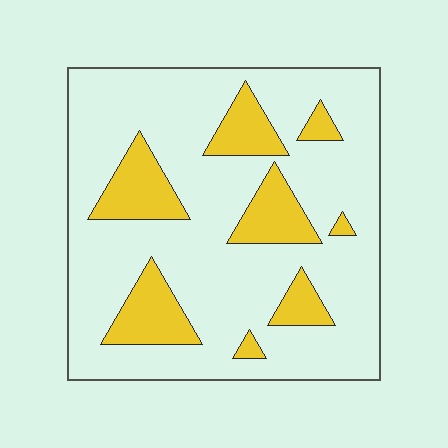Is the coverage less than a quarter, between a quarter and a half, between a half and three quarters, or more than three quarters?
Less than a quarter.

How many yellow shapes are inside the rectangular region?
8.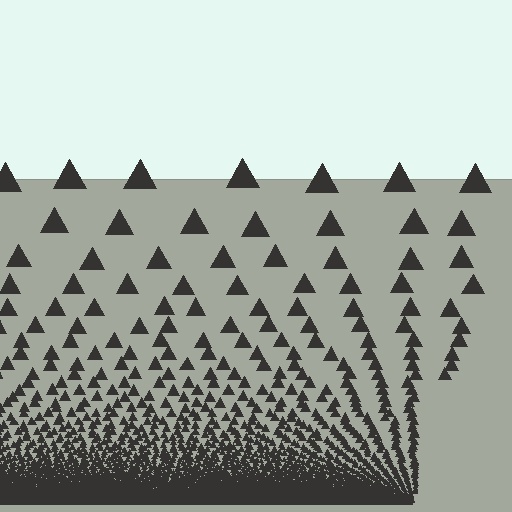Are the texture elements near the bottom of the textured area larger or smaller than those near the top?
Smaller. The gradient is inverted — elements near the bottom are smaller and denser.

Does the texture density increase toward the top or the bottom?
Density increases toward the bottom.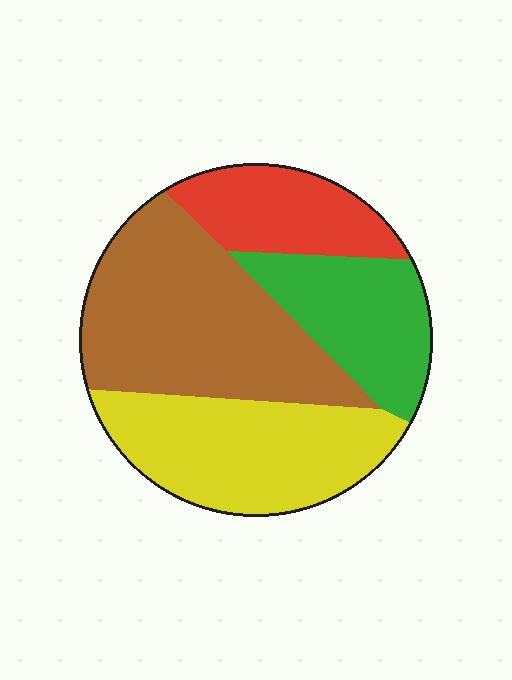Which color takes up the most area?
Brown, at roughly 35%.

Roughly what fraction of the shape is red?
Red takes up about one sixth (1/6) of the shape.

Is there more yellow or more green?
Yellow.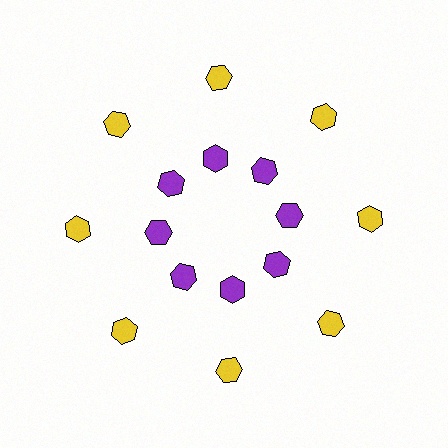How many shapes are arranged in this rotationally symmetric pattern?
There are 16 shapes, arranged in 8 groups of 2.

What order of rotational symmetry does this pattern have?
This pattern has 8-fold rotational symmetry.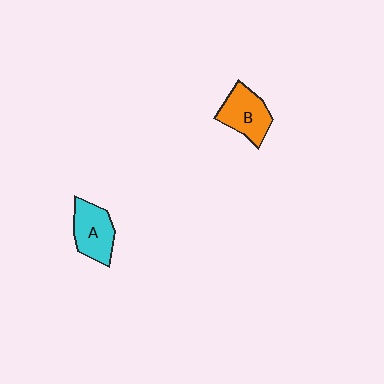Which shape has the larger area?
Shape A (cyan).